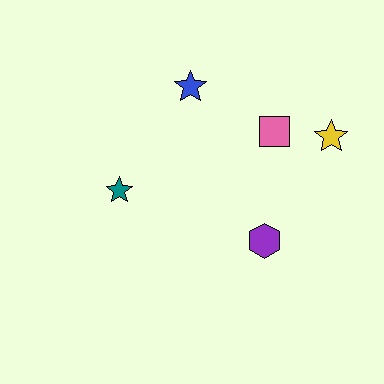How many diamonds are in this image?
There are no diamonds.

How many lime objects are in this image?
There are no lime objects.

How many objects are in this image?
There are 5 objects.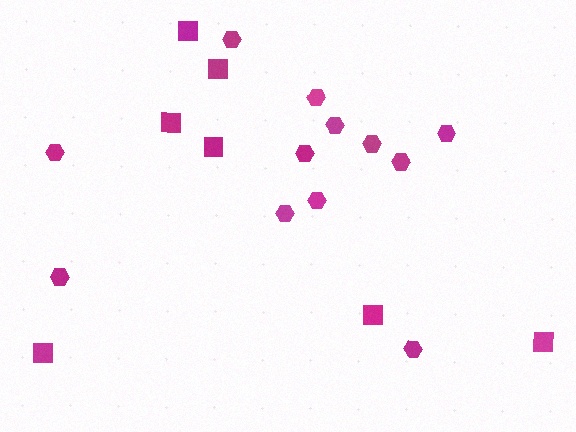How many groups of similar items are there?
There are 2 groups: one group of hexagons (12) and one group of squares (7).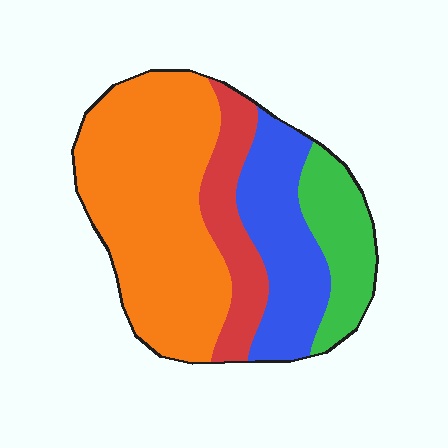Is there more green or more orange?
Orange.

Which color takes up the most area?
Orange, at roughly 50%.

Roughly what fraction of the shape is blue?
Blue covers about 20% of the shape.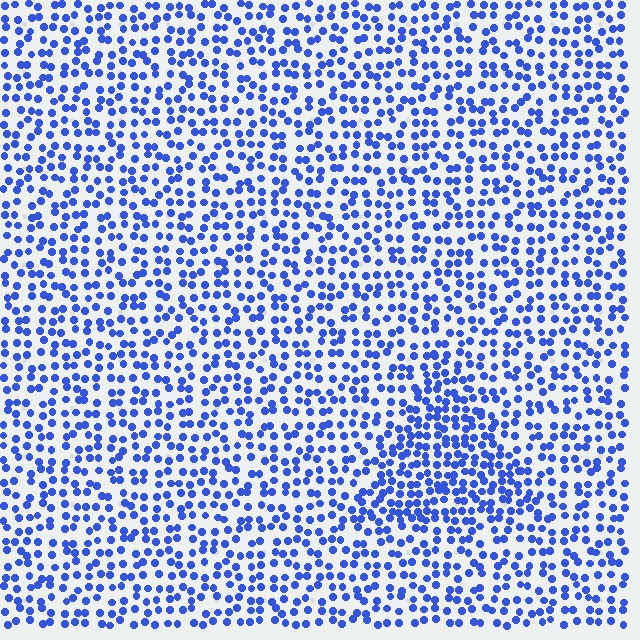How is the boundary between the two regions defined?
The boundary is defined by a change in element density (approximately 1.6x ratio). All elements are the same color, size, and shape.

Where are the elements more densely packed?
The elements are more densely packed inside the triangle boundary.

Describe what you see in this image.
The image contains small blue elements arranged at two different densities. A triangle-shaped region is visible where the elements are more densely packed than the surrounding area.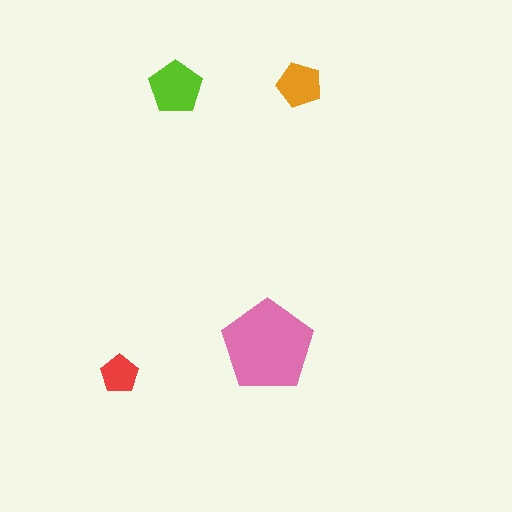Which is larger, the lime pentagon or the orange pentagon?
The lime one.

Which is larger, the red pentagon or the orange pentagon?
The orange one.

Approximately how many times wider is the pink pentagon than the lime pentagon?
About 1.5 times wider.